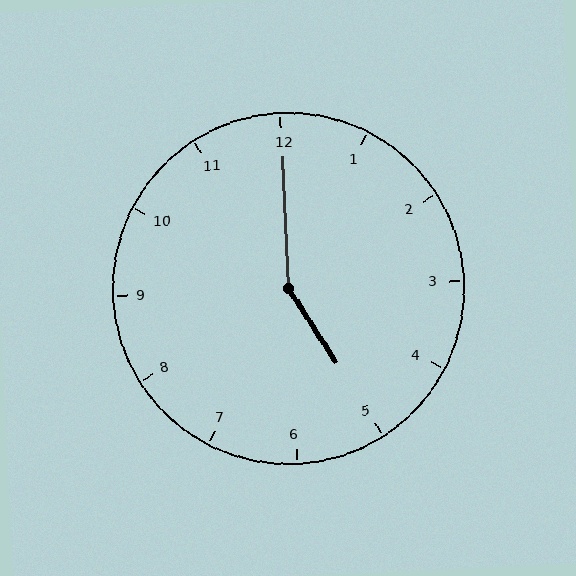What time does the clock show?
5:00.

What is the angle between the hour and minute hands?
Approximately 150 degrees.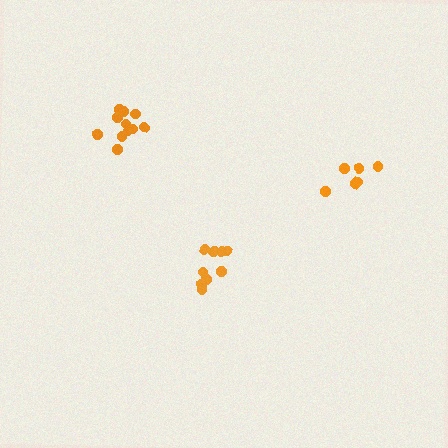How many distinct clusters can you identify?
There are 3 distinct clusters.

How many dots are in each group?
Group 1: 11 dots, Group 2: 9 dots, Group 3: 6 dots (26 total).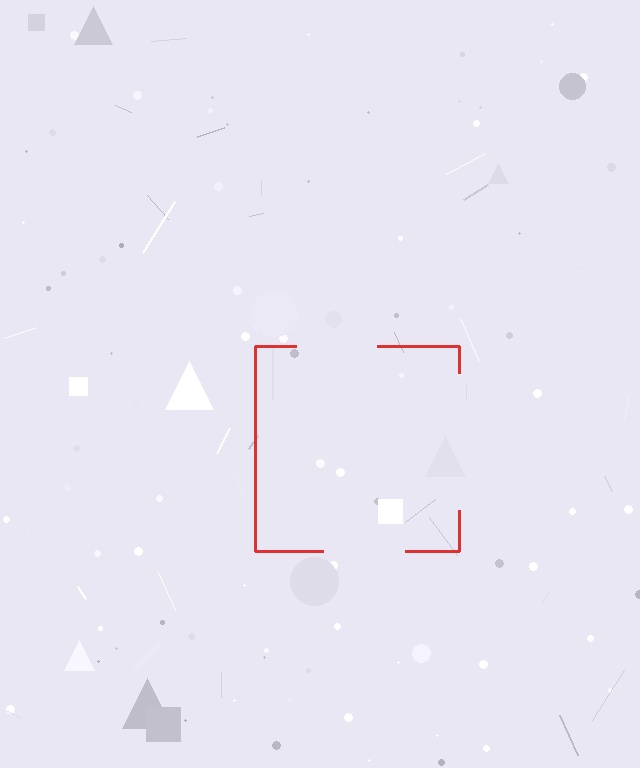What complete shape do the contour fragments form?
The contour fragments form a square.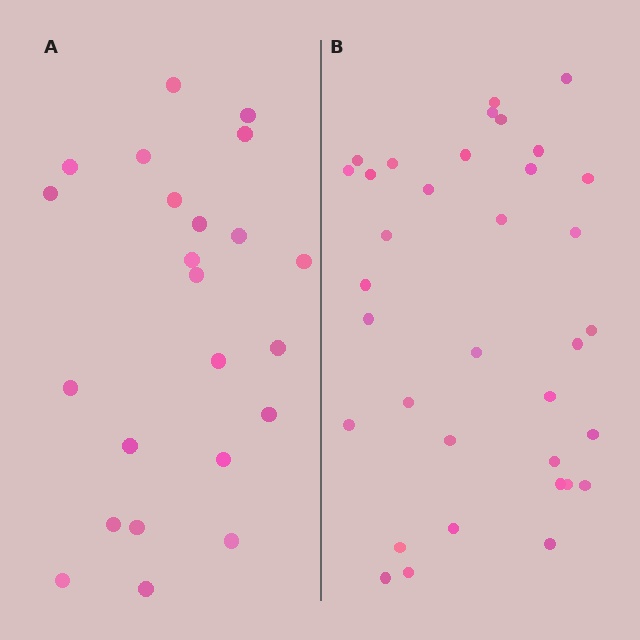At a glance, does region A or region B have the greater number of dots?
Region B (the right region) has more dots.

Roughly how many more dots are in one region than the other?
Region B has roughly 12 or so more dots than region A.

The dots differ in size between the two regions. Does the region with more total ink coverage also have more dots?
No. Region A has more total ink coverage because its dots are larger, but region B actually contains more individual dots. Total area can be misleading — the number of items is what matters here.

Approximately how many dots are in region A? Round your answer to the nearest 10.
About 20 dots. (The exact count is 23, which rounds to 20.)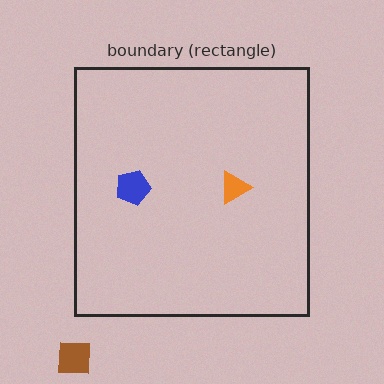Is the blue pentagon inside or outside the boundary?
Inside.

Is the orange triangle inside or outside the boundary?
Inside.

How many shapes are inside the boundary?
2 inside, 1 outside.